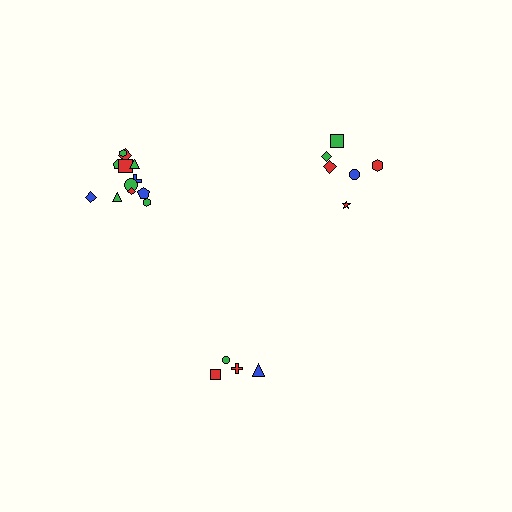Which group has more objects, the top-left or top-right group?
The top-left group.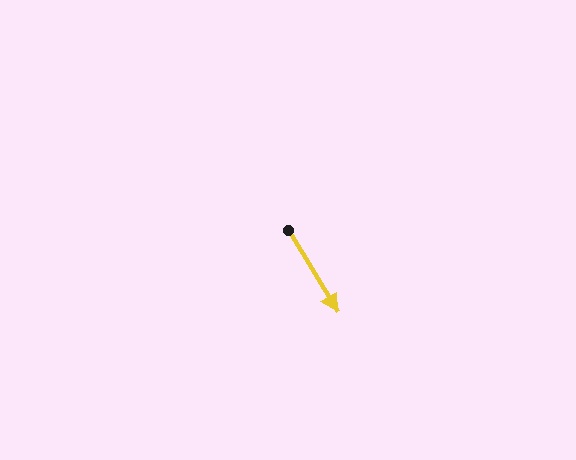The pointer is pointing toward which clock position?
Roughly 5 o'clock.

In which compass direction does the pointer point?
Southeast.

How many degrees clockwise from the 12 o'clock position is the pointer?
Approximately 149 degrees.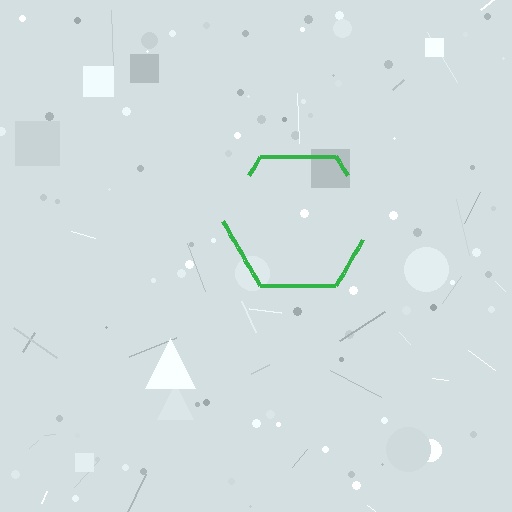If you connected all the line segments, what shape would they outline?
They would outline a hexagon.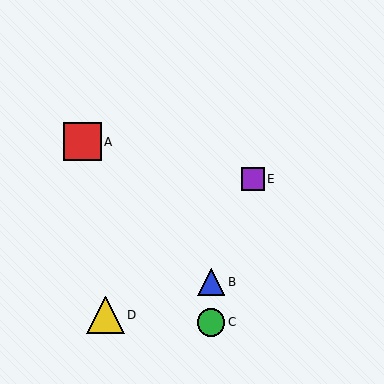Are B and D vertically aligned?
No, B is at x≈211 and D is at x≈105.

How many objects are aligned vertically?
2 objects (B, C) are aligned vertically.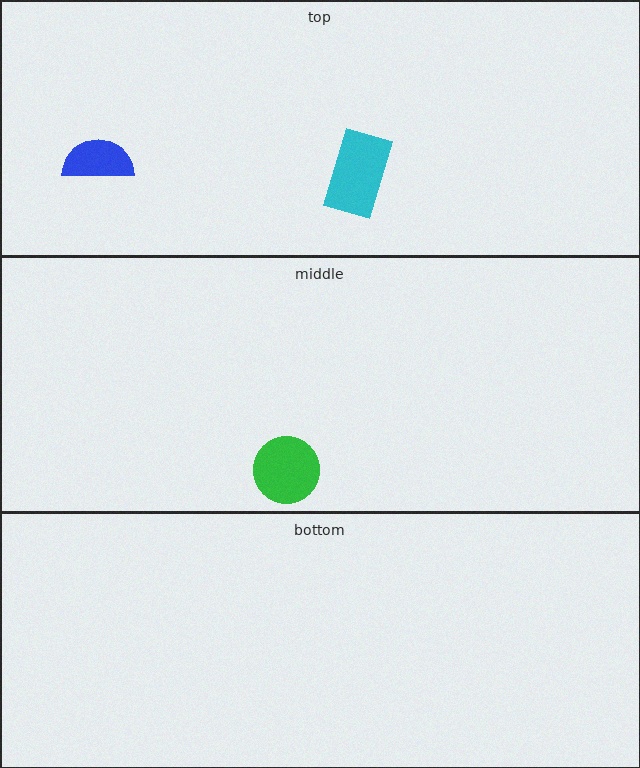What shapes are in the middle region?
The green circle.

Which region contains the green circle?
The middle region.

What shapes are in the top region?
The cyan rectangle, the blue semicircle.